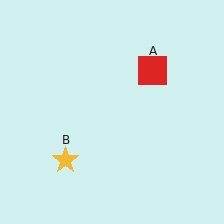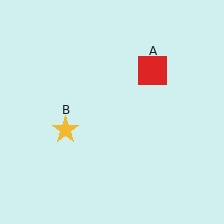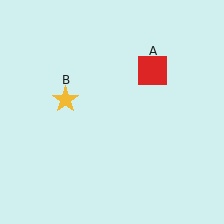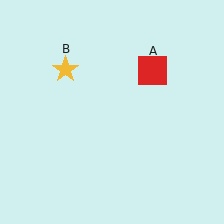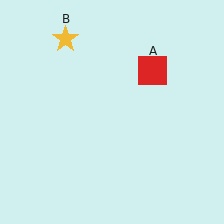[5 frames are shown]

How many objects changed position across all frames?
1 object changed position: yellow star (object B).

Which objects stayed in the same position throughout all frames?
Red square (object A) remained stationary.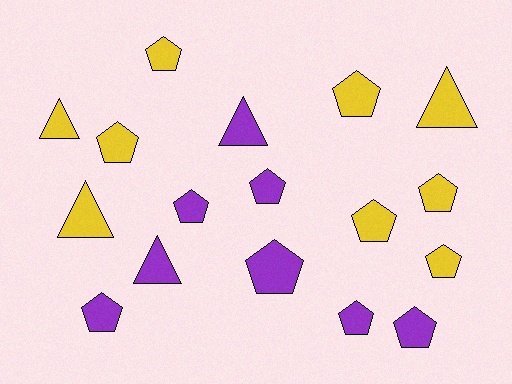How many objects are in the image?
There are 17 objects.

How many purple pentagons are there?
There are 6 purple pentagons.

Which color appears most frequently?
Yellow, with 9 objects.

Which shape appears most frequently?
Pentagon, with 12 objects.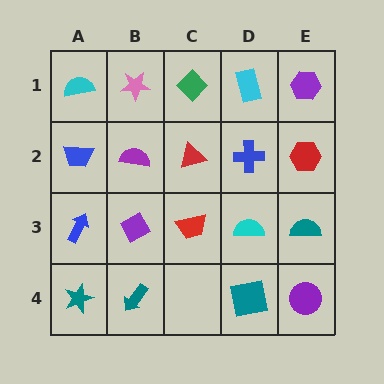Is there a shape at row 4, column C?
No, that cell is empty.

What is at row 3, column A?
A blue arrow.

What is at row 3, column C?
A red trapezoid.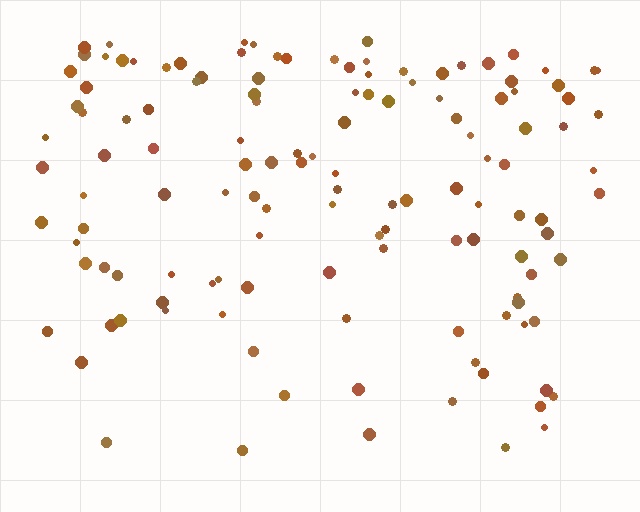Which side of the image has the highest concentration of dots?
The top.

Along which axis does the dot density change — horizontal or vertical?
Vertical.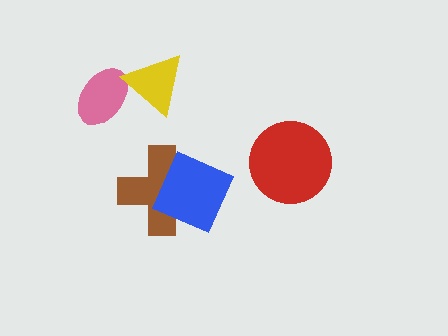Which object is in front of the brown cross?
The blue square is in front of the brown cross.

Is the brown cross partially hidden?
Yes, it is partially covered by another shape.